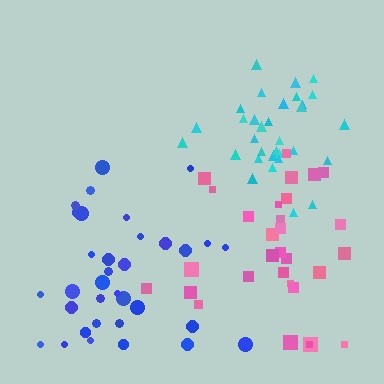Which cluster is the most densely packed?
Cyan.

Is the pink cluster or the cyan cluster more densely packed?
Cyan.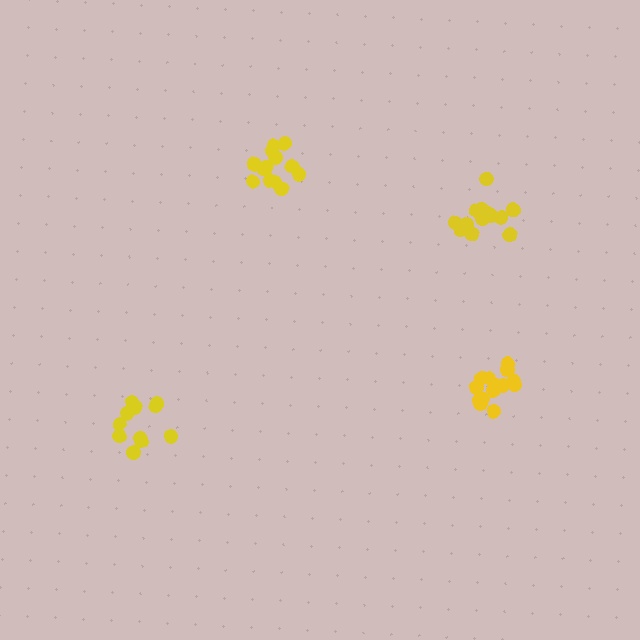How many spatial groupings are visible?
There are 4 spatial groupings.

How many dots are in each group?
Group 1: 11 dots, Group 2: 14 dots, Group 3: 14 dots, Group 4: 13 dots (52 total).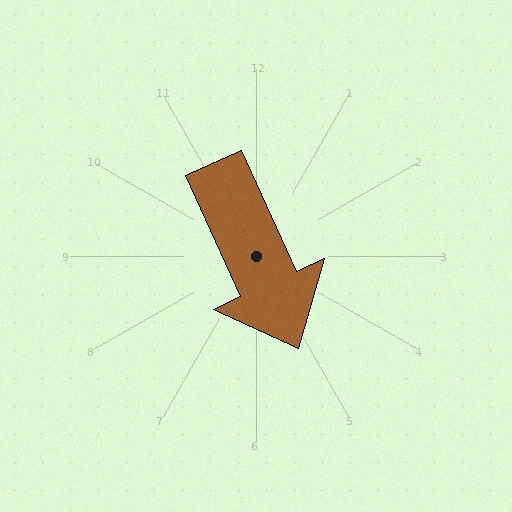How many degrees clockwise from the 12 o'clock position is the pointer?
Approximately 155 degrees.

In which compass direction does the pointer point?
Southeast.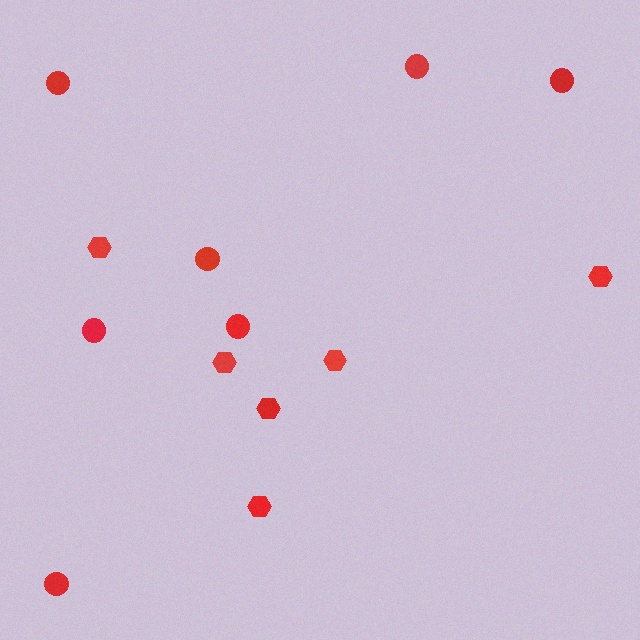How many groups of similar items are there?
There are 2 groups: one group of circles (7) and one group of hexagons (6).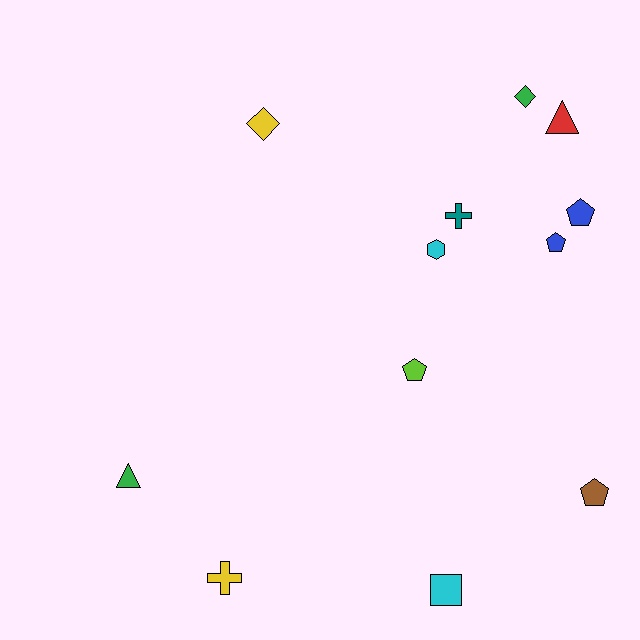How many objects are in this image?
There are 12 objects.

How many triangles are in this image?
There are 2 triangles.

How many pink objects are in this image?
There are no pink objects.